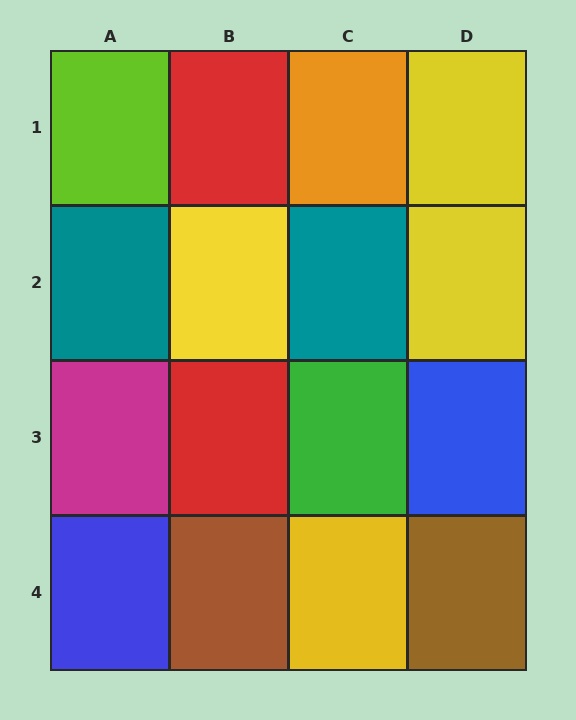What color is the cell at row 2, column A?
Teal.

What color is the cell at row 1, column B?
Red.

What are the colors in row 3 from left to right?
Magenta, red, green, blue.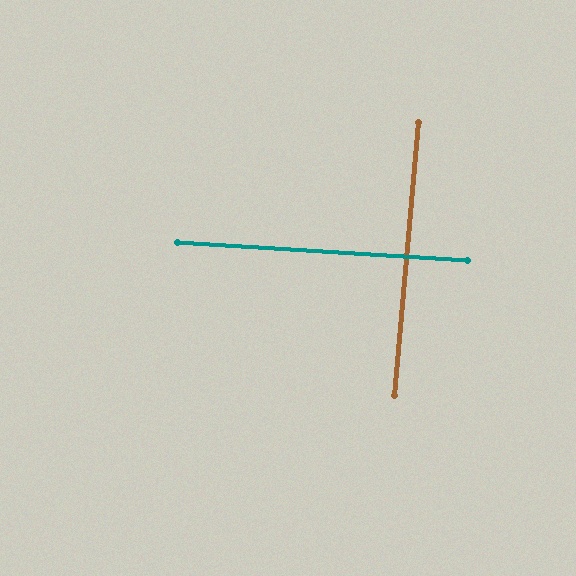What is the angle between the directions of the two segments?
Approximately 88 degrees.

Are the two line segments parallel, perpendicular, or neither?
Perpendicular — they meet at approximately 88°.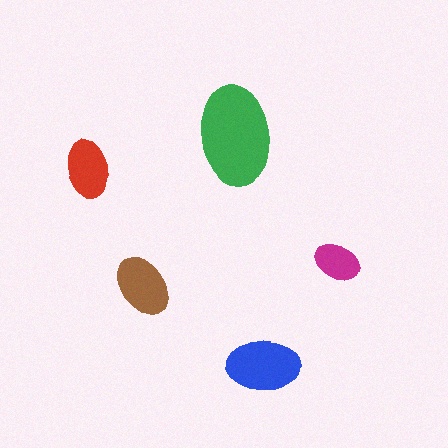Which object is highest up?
The green ellipse is topmost.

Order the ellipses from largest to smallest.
the green one, the blue one, the brown one, the red one, the magenta one.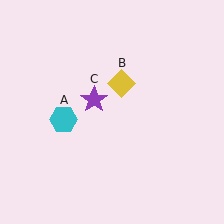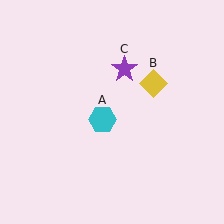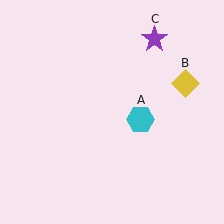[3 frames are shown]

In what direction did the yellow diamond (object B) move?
The yellow diamond (object B) moved right.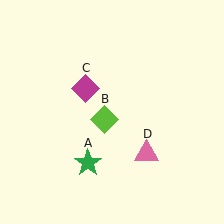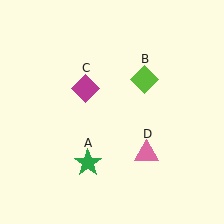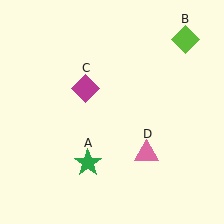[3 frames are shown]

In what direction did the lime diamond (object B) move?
The lime diamond (object B) moved up and to the right.